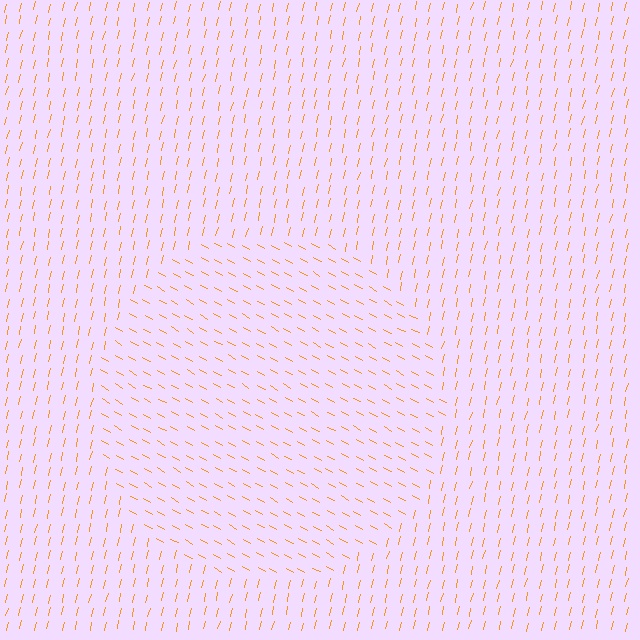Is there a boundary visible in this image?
Yes, there is a texture boundary formed by a change in line orientation.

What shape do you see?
I see a circle.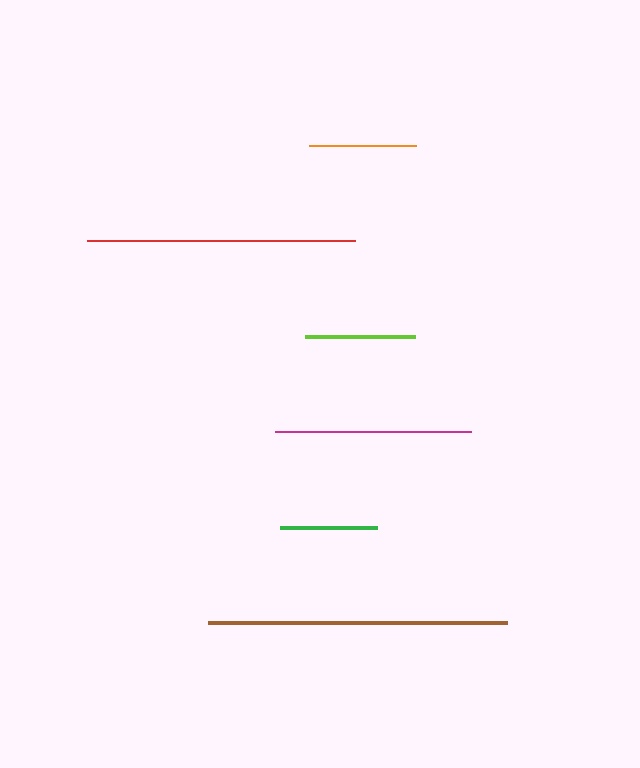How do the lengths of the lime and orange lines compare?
The lime and orange lines are approximately the same length.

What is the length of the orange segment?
The orange segment is approximately 107 pixels long.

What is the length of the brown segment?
The brown segment is approximately 299 pixels long.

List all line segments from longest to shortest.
From longest to shortest: brown, red, magenta, lime, orange, green.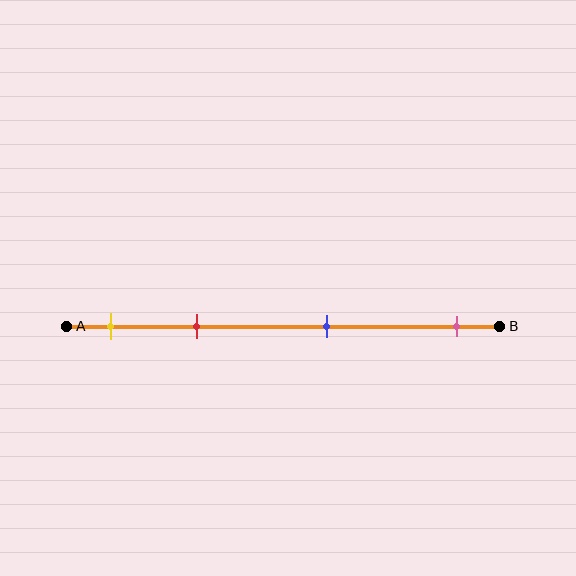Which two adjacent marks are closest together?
The yellow and red marks are the closest adjacent pair.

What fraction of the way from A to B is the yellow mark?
The yellow mark is approximately 10% (0.1) of the way from A to B.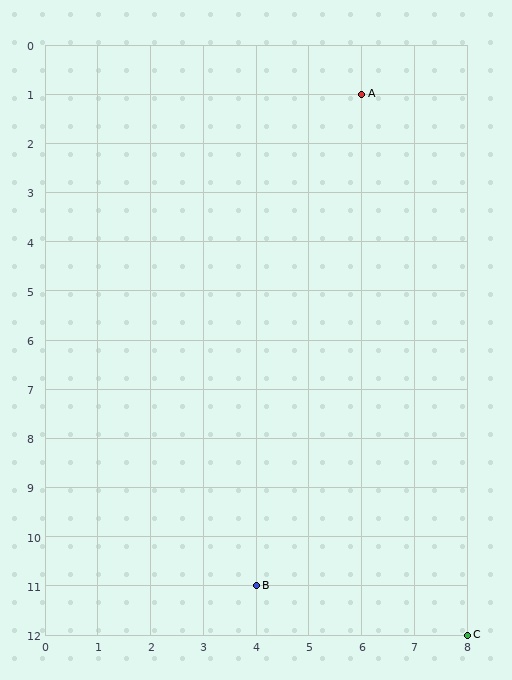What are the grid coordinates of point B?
Point B is at grid coordinates (4, 11).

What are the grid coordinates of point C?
Point C is at grid coordinates (8, 12).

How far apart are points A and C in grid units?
Points A and C are 2 columns and 11 rows apart (about 11.2 grid units diagonally).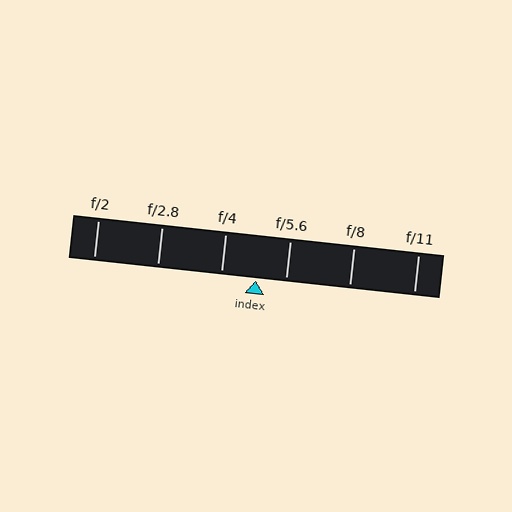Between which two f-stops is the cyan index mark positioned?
The index mark is between f/4 and f/5.6.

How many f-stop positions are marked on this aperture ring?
There are 6 f-stop positions marked.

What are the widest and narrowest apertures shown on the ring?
The widest aperture shown is f/2 and the narrowest is f/11.